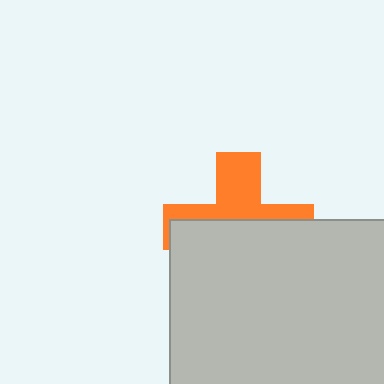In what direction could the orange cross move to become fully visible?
The orange cross could move up. That would shift it out from behind the light gray rectangle entirely.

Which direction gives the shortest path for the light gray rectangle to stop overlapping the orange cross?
Moving down gives the shortest separation.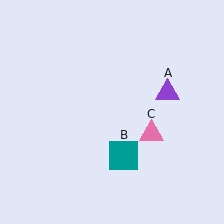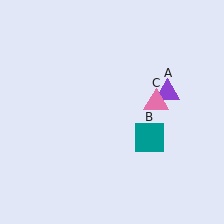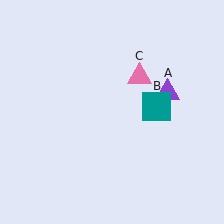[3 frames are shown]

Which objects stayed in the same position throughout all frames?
Purple triangle (object A) remained stationary.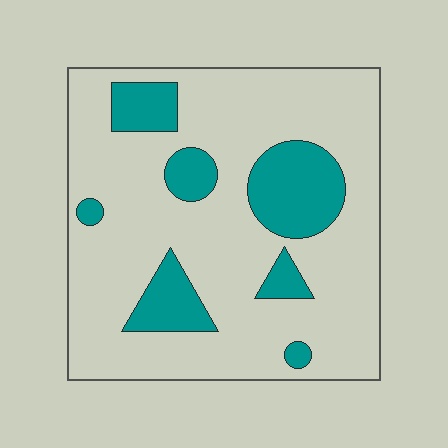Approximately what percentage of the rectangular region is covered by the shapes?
Approximately 20%.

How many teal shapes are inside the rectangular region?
7.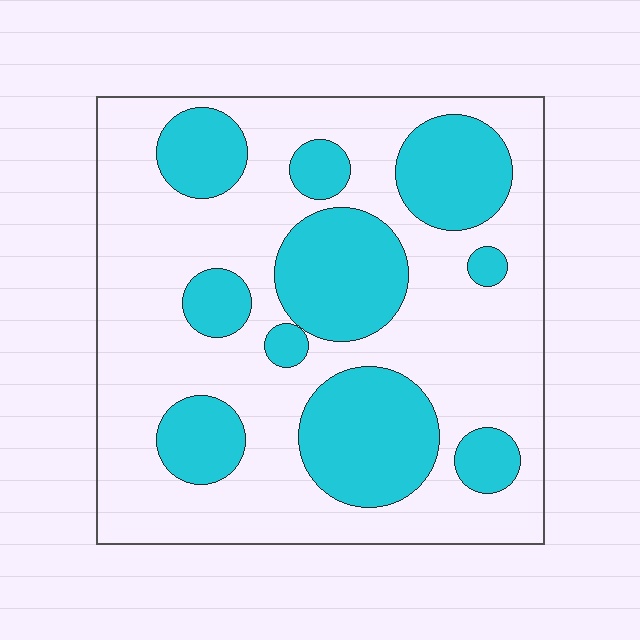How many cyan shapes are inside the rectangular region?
10.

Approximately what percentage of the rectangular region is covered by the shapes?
Approximately 35%.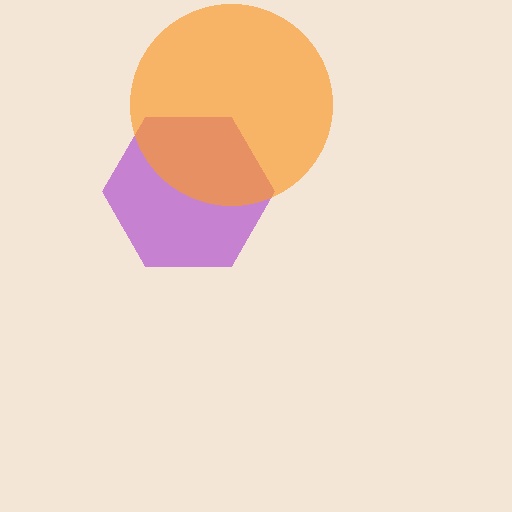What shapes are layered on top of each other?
The layered shapes are: a purple hexagon, an orange circle.